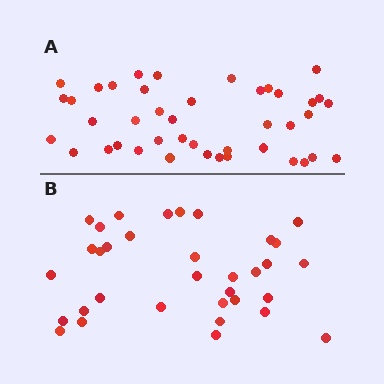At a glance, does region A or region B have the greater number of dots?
Region A (the top region) has more dots.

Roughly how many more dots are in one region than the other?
Region A has roughly 8 or so more dots than region B.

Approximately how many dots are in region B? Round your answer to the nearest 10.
About 30 dots. (The exact count is 34, which rounds to 30.)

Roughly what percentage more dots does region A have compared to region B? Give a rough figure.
About 25% more.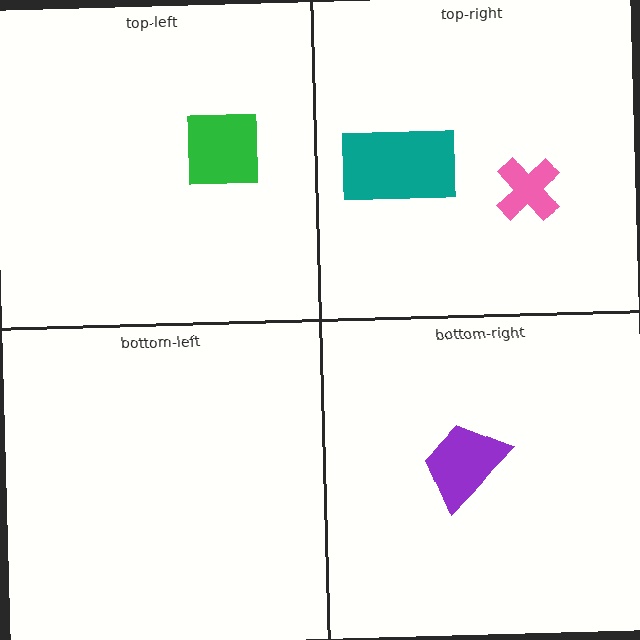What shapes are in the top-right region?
The pink cross, the teal rectangle.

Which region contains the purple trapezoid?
The bottom-right region.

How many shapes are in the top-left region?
1.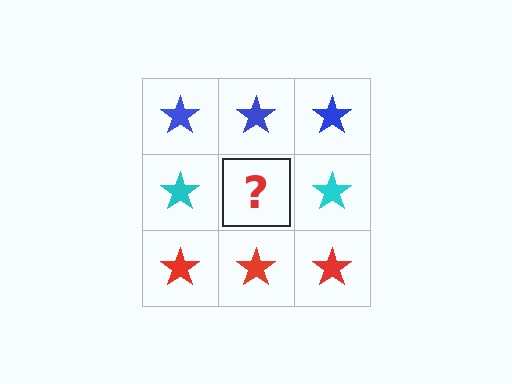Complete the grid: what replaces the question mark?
The question mark should be replaced with a cyan star.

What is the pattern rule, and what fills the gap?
The rule is that each row has a consistent color. The gap should be filled with a cyan star.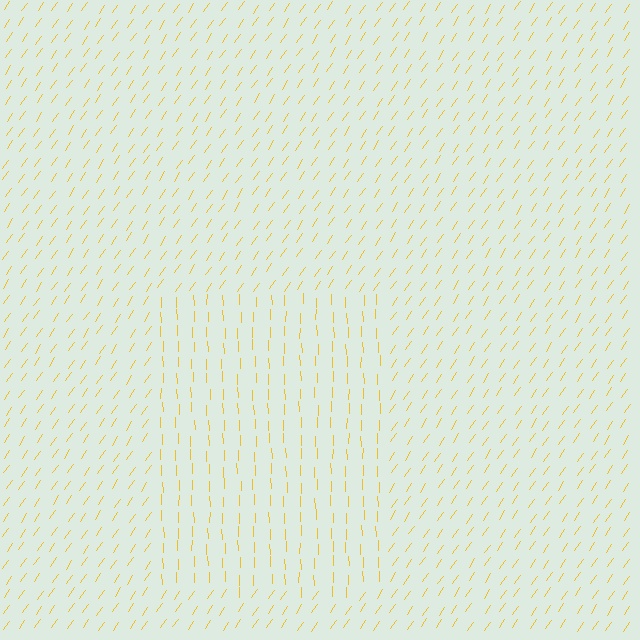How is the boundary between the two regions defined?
The boundary is defined purely by a change in line orientation (approximately 35 degrees difference). All lines are the same color and thickness.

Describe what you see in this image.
The image is filled with small yellow line segments. A rectangle region in the image has lines oriented differently from the surrounding lines, creating a visible texture boundary.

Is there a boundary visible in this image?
Yes, there is a texture boundary formed by a change in line orientation.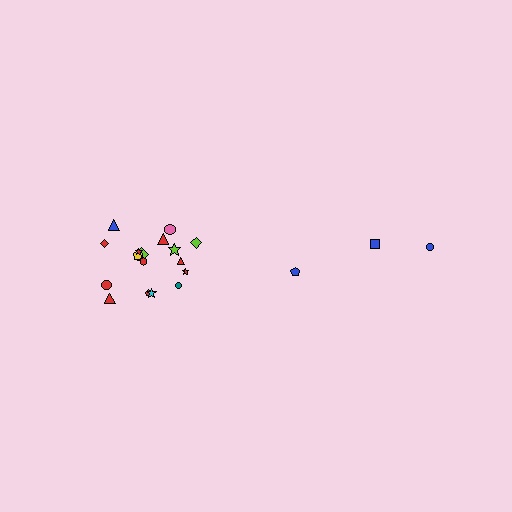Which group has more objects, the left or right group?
The left group.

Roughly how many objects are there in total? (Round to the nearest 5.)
Roughly 20 objects in total.